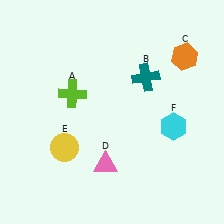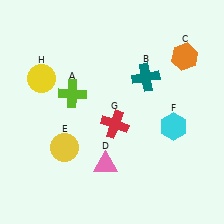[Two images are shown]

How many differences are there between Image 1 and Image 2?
There are 2 differences between the two images.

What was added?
A red cross (G), a yellow circle (H) were added in Image 2.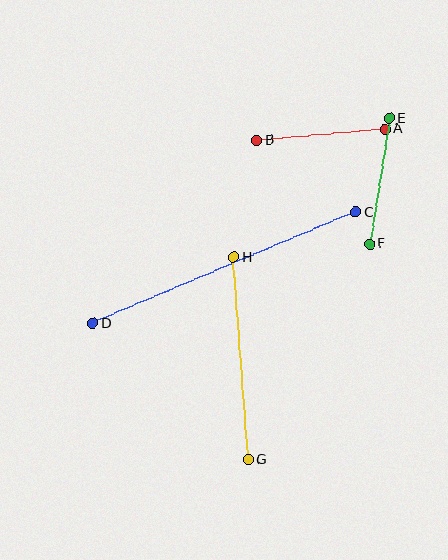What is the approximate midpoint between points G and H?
The midpoint is at approximately (241, 359) pixels.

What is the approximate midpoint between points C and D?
The midpoint is at approximately (224, 268) pixels.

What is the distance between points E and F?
The distance is approximately 127 pixels.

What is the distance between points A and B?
The distance is approximately 128 pixels.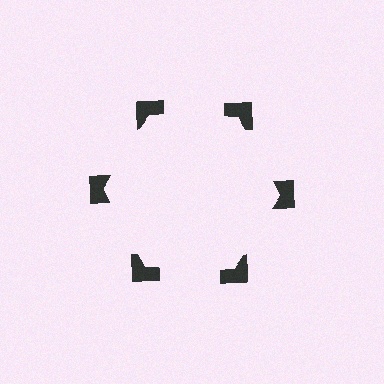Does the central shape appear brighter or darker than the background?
It typically appears slightly brighter than the background, even though no actual brightness change is drawn.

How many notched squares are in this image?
There are 6 — one at each vertex of the illusory hexagon.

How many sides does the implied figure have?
6 sides.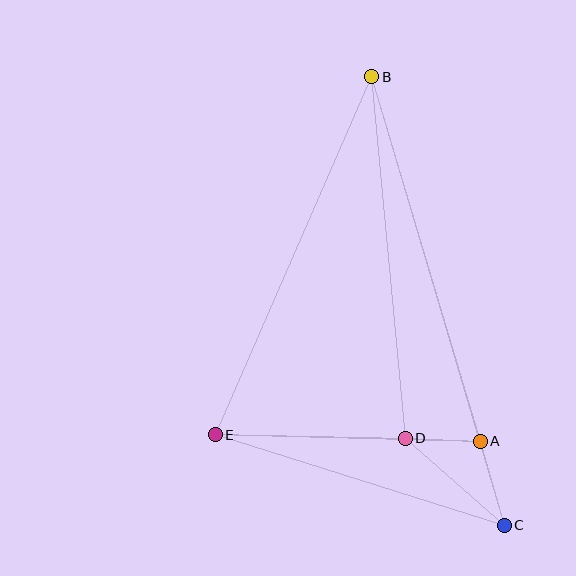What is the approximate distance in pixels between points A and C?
The distance between A and C is approximately 87 pixels.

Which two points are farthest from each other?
Points B and C are farthest from each other.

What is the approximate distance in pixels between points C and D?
The distance between C and D is approximately 132 pixels.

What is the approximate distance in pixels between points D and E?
The distance between D and E is approximately 190 pixels.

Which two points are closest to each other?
Points A and D are closest to each other.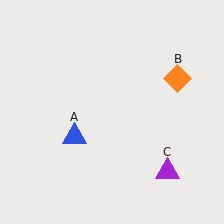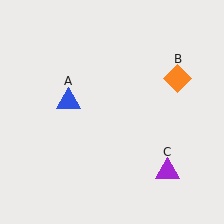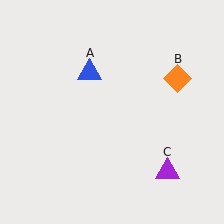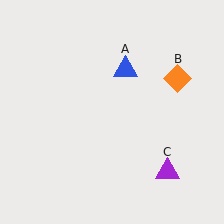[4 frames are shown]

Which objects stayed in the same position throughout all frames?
Orange diamond (object B) and purple triangle (object C) remained stationary.